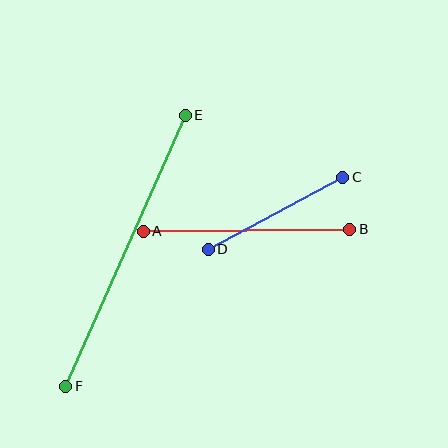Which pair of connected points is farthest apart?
Points E and F are farthest apart.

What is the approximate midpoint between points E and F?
The midpoint is at approximately (126, 251) pixels.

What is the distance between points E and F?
The distance is approximately 296 pixels.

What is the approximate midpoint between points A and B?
The midpoint is at approximately (246, 230) pixels.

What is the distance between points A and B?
The distance is approximately 207 pixels.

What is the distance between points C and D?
The distance is approximately 153 pixels.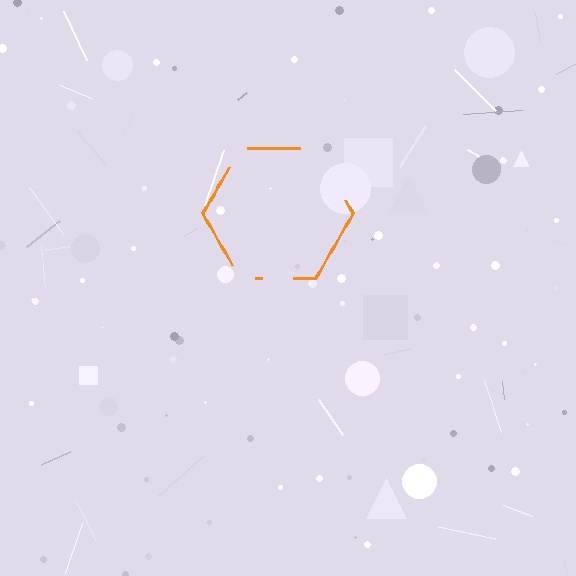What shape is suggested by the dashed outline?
The dashed outline suggests a hexagon.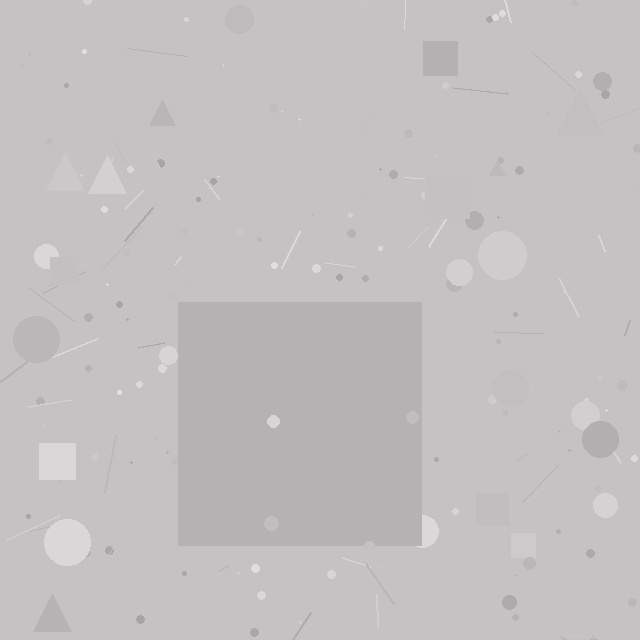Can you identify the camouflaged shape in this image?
The camouflaged shape is a square.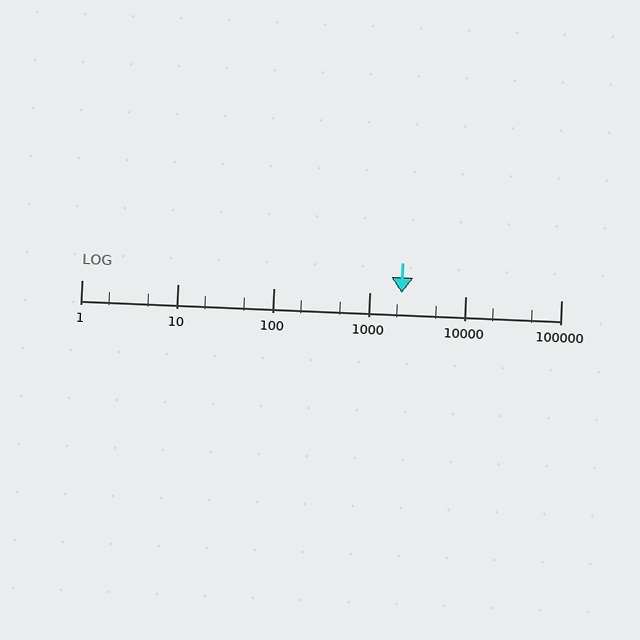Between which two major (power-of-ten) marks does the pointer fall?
The pointer is between 1000 and 10000.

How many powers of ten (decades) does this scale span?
The scale spans 5 decades, from 1 to 100000.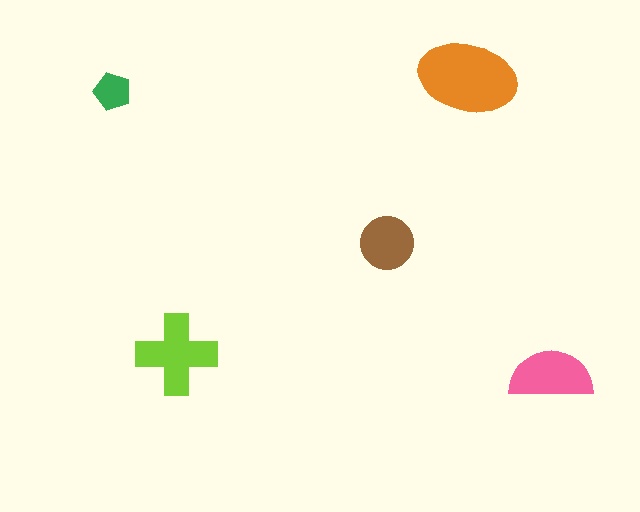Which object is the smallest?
The green pentagon.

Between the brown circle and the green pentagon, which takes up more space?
The brown circle.